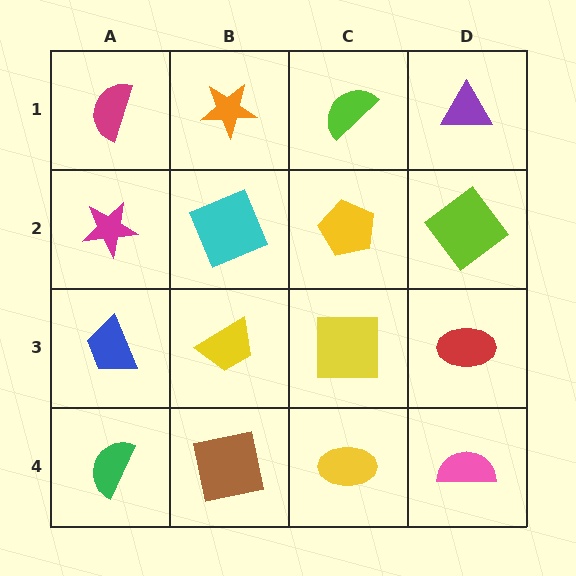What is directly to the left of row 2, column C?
A cyan square.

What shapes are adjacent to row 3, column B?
A cyan square (row 2, column B), a brown square (row 4, column B), a blue trapezoid (row 3, column A), a yellow square (row 3, column C).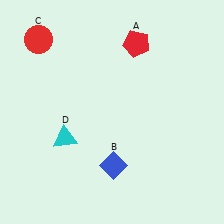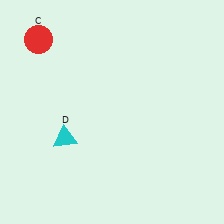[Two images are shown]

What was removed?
The red pentagon (A), the blue diamond (B) were removed in Image 2.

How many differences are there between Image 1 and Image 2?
There are 2 differences between the two images.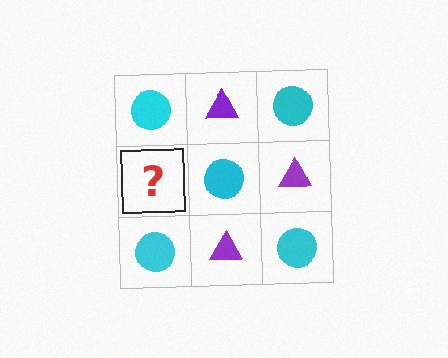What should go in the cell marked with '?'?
The missing cell should contain a purple triangle.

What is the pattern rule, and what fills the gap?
The rule is that it alternates cyan circle and purple triangle in a checkerboard pattern. The gap should be filled with a purple triangle.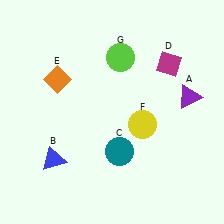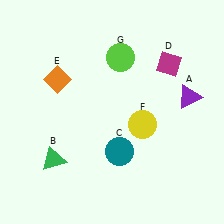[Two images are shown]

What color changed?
The triangle (B) changed from blue in Image 1 to green in Image 2.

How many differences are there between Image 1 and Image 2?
There is 1 difference between the two images.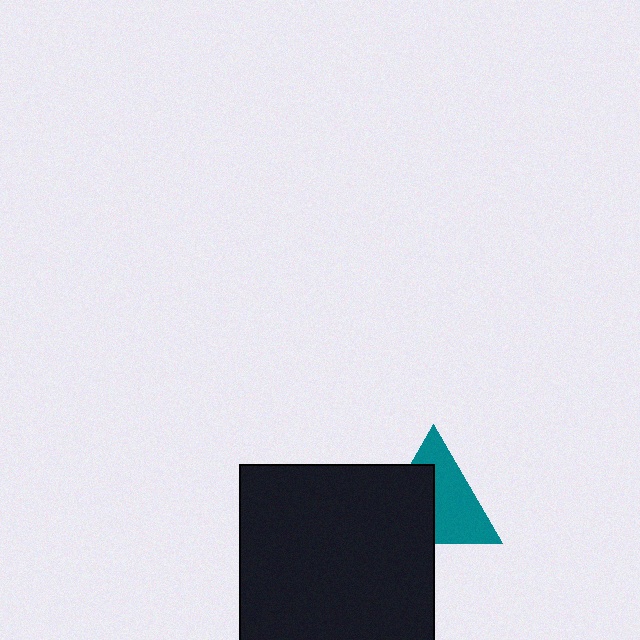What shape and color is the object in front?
The object in front is a black rectangle.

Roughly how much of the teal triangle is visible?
About half of it is visible (roughly 54%).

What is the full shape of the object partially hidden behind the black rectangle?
The partially hidden object is a teal triangle.